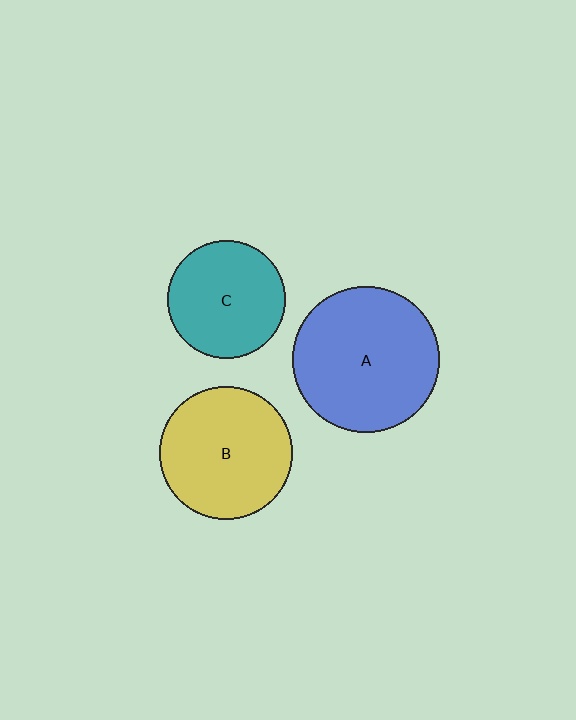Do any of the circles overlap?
No, none of the circles overlap.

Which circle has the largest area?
Circle A (blue).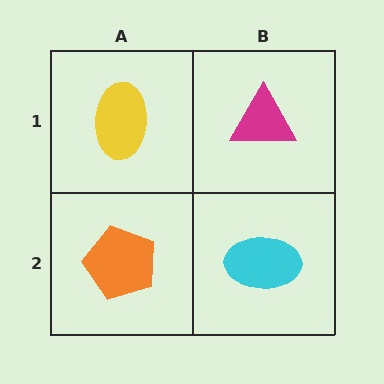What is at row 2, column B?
A cyan ellipse.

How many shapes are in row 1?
2 shapes.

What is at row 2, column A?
An orange pentagon.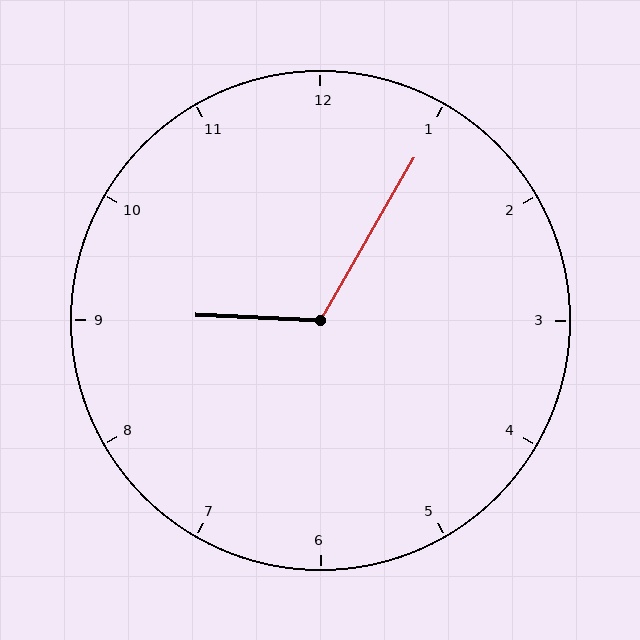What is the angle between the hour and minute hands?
Approximately 118 degrees.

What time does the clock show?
9:05.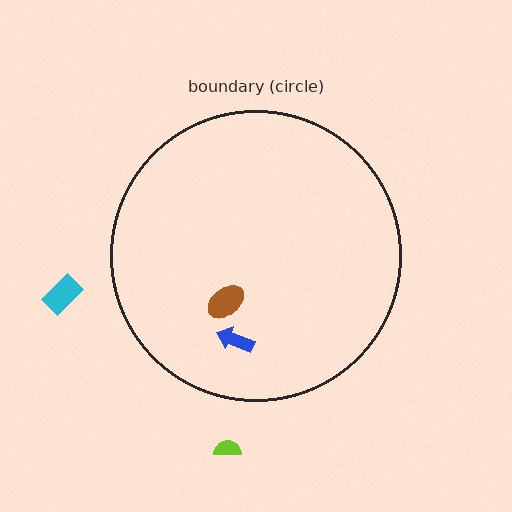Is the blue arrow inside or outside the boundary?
Inside.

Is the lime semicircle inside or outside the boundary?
Outside.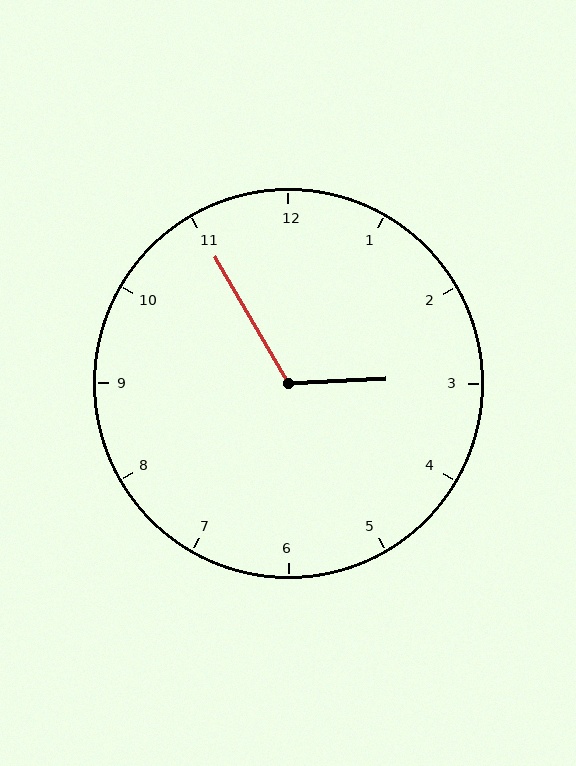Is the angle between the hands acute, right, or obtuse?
It is obtuse.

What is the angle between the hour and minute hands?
Approximately 118 degrees.